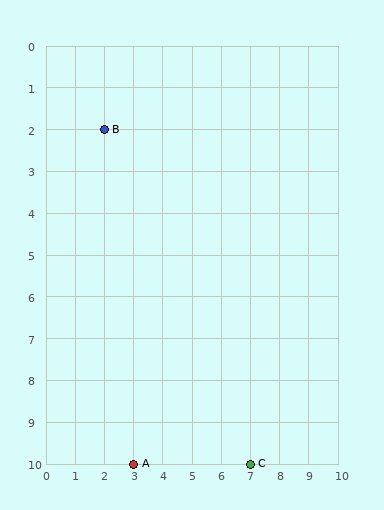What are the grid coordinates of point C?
Point C is at grid coordinates (7, 10).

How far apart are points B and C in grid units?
Points B and C are 5 columns and 8 rows apart (about 9.4 grid units diagonally).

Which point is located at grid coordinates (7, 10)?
Point C is at (7, 10).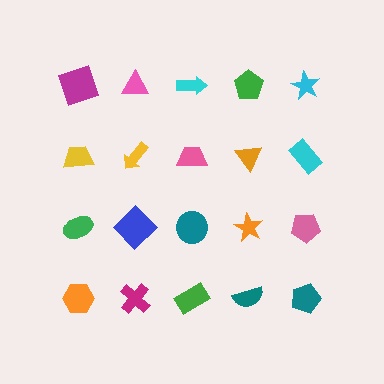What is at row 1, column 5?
A cyan star.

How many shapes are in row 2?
5 shapes.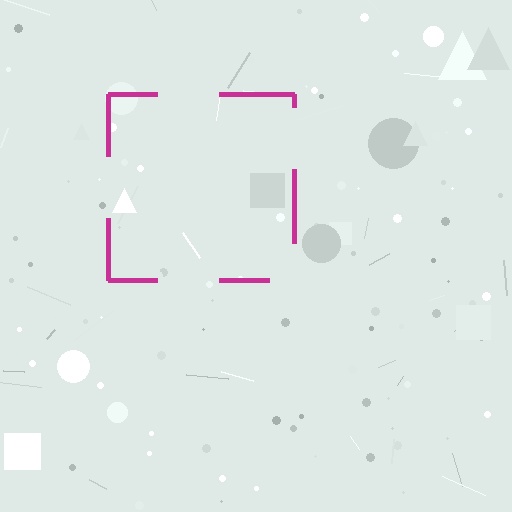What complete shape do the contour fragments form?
The contour fragments form a square.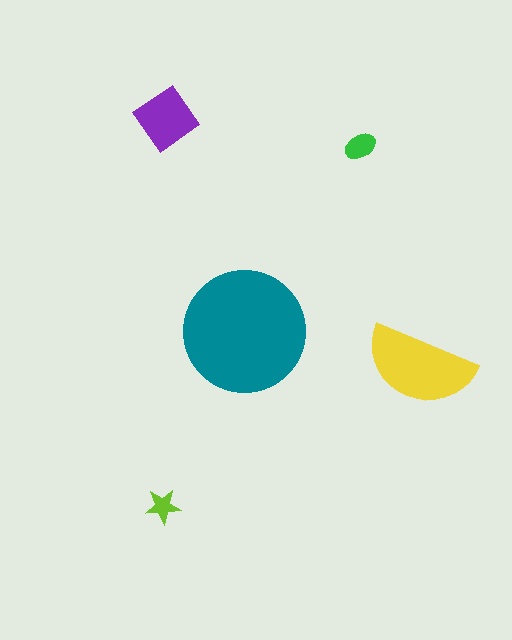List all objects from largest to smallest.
The teal circle, the yellow semicircle, the purple diamond, the green ellipse, the lime star.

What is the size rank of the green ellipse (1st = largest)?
4th.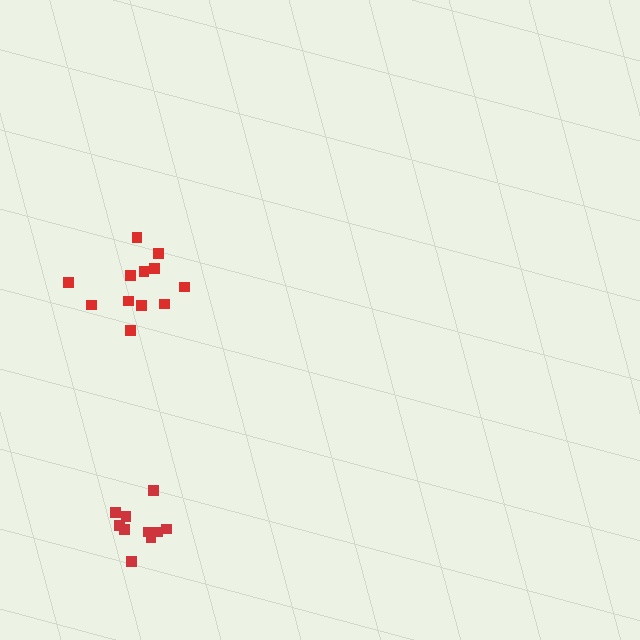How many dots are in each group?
Group 1: 12 dots, Group 2: 10 dots (22 total).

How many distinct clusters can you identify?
There are 2 distinct clusters.